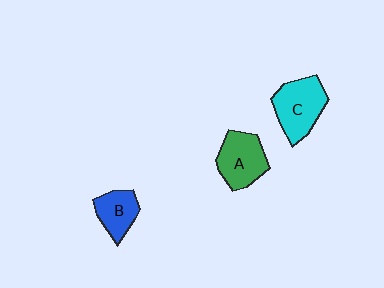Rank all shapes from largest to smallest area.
From largest to smallest: C (cyan), A (green), B (blue).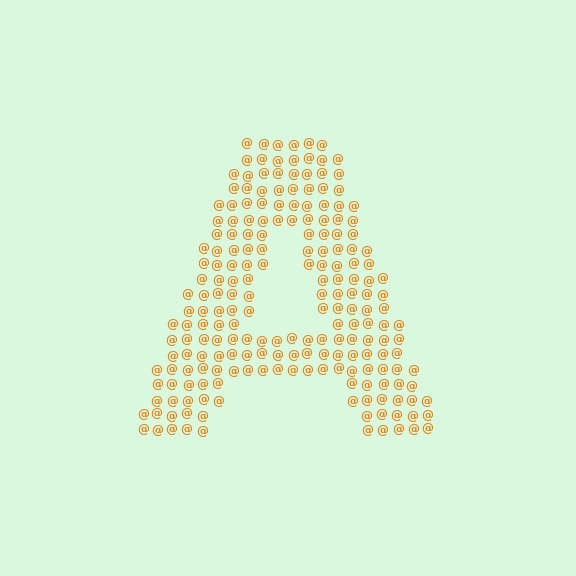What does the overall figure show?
The overall figure shows the letter A.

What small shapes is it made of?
It is made of small at signs.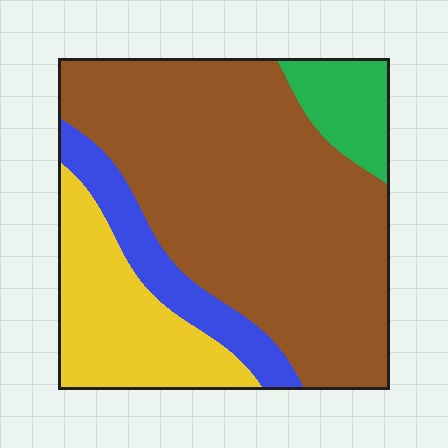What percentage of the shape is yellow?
Yellow covers 20% of the shape.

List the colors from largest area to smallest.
From largest to smallest: brown, yellow, blue, green.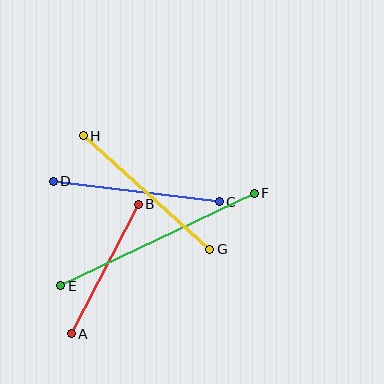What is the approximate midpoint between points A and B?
The midpoint is at approximately (105, 269) pixels.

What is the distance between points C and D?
The distance is approximately 167 pixels.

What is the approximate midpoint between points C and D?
The midpoint is at approximately (136, 192) pixels.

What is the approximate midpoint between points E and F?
The midpoint is at approximately (157, 239) pixels.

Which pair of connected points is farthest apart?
Points E and F are farthest apart.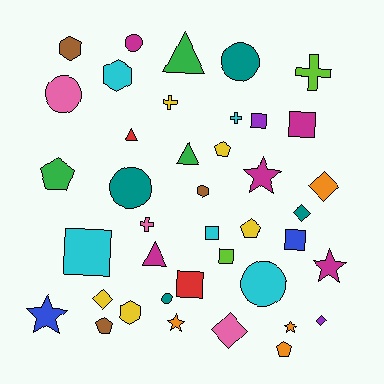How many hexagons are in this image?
There are 4 hexagons.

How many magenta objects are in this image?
There are 5 magenta objects.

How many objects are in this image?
There are 40 objects.